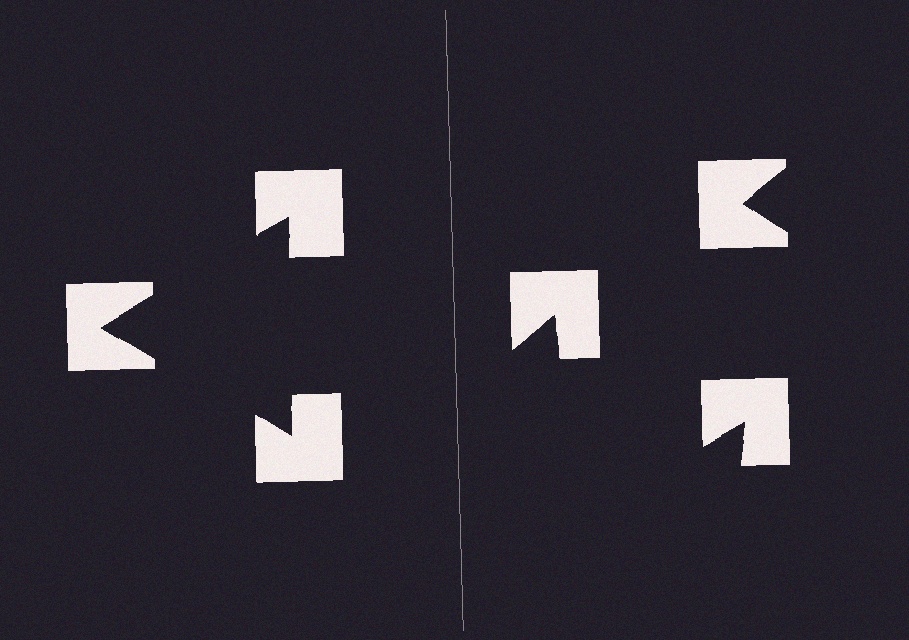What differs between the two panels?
The notched squares are positioned identically on both sides; only the wedge orientations differ. On the left they align to a triangle; on the right they are misaligned.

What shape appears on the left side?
An illusory triangle.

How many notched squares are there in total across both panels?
6 — 3 on each side.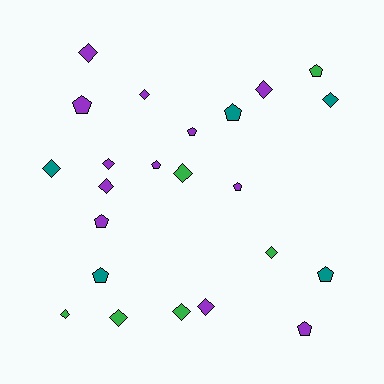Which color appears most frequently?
Purple, with 12 objects.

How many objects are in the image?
There are 23 objects.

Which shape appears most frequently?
Diamond, with 13 objects.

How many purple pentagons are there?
There are 6 purple pentagons.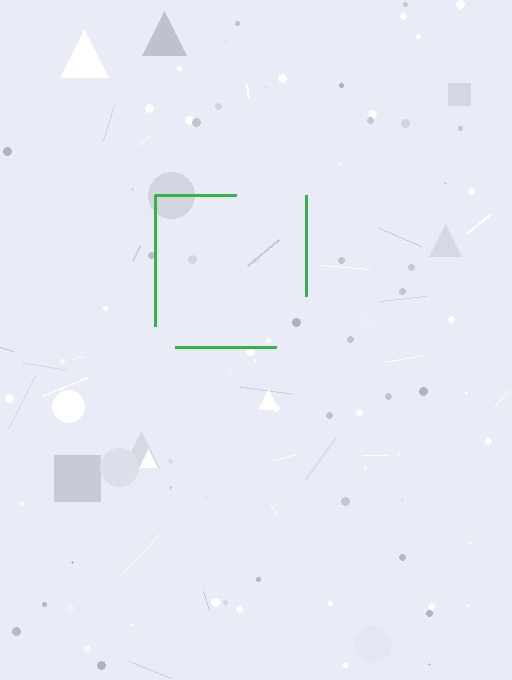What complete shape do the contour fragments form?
The contour fragments form a square.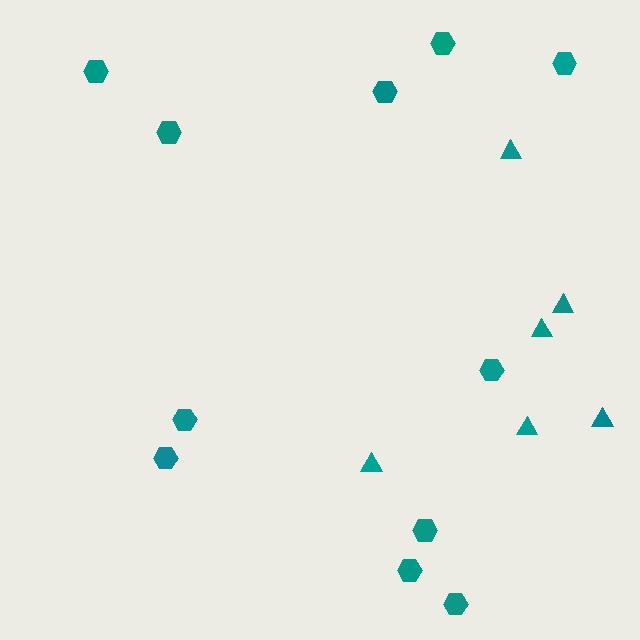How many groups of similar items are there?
There are 2 groups: one group of triangles (6) and one group of hexagons (11).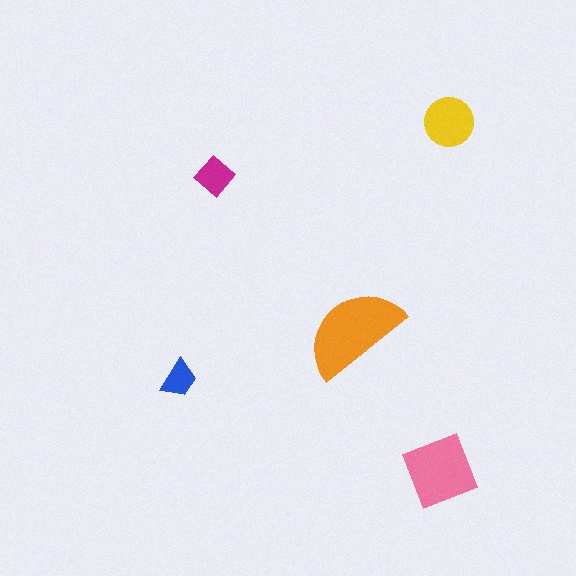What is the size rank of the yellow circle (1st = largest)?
3rd.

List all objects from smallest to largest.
The blue trapezoid, the magenta diamond, the yellow circle, the pink diamond, the orange semicircle.